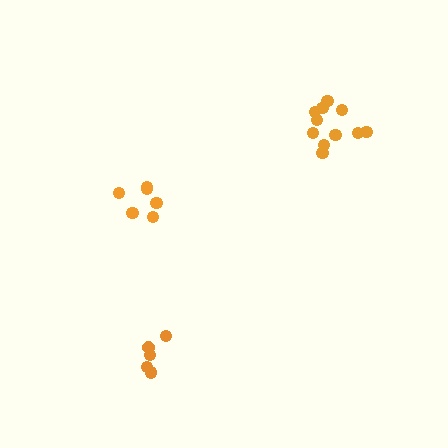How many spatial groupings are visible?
There are 3 spatial groupings.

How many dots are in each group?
Group 1: 11 dots, Group 2: 6 dots, Group 3: 5 dots (22 total).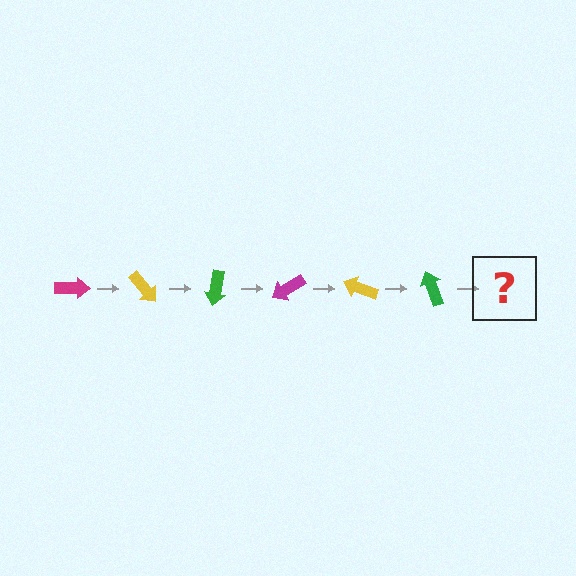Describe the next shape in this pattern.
It should be a magenta arrow, rotated 300 degrees from the start.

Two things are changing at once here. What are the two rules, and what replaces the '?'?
The two rules are that it rotates 50 degrees each step and the color cycles through magenta, yellow, and green. The '?' should be a magenta arrow, rotated 300 degrees from the start.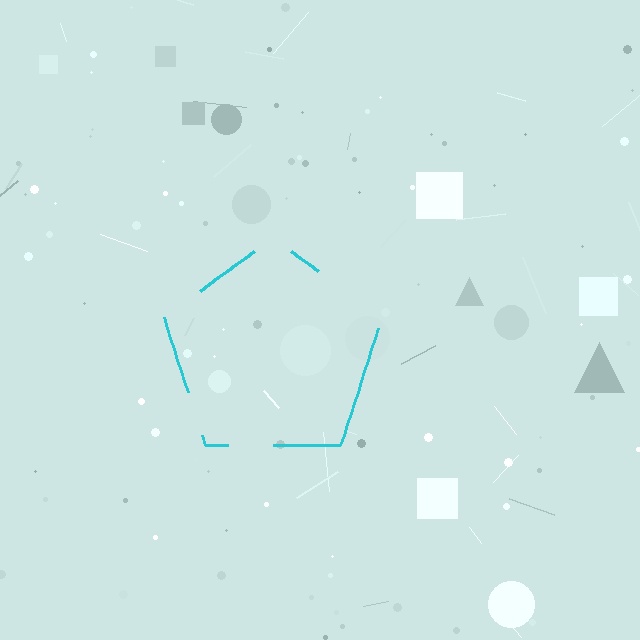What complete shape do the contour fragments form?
The contour fragments form a pentagon.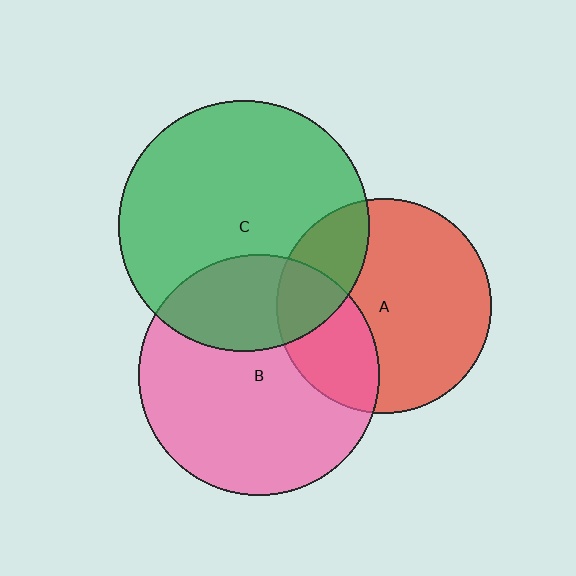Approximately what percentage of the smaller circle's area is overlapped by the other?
Approximately 30%.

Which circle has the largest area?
Circle C (green).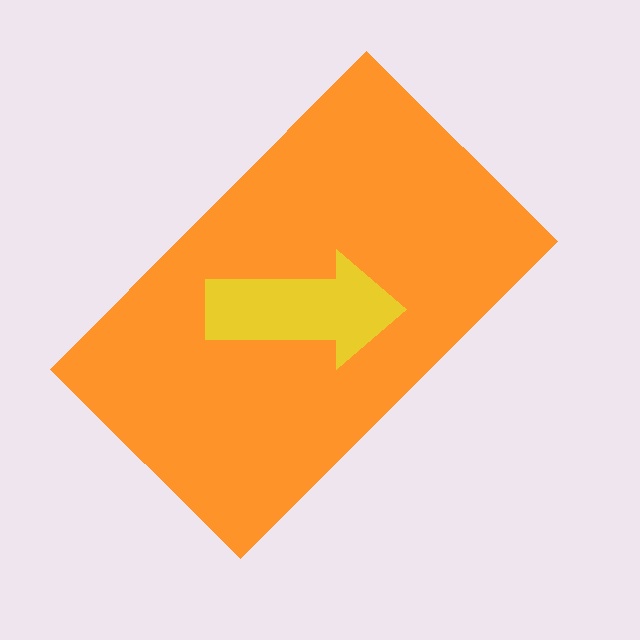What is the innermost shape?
The yellow arrow.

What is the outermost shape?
The orange rectangle.